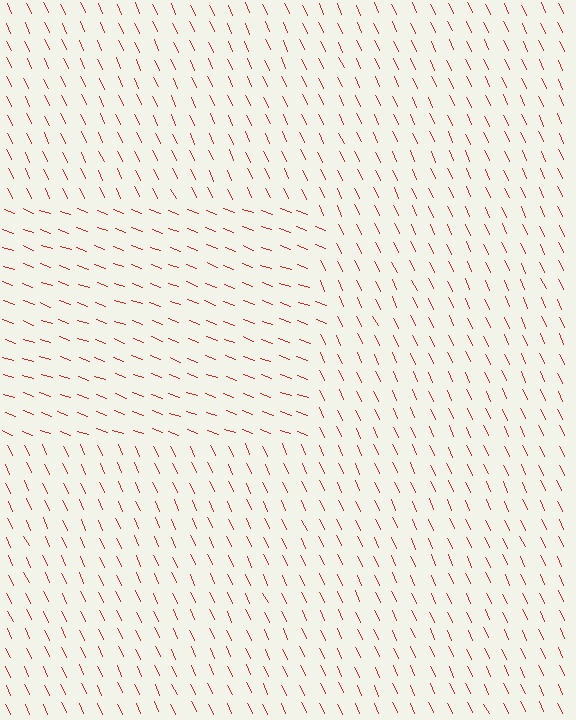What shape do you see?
I see a rectangle.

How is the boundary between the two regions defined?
The boundary is defined purely by a change in line orientation (approximately 45 degrees difference). All lines are the same color and thickness.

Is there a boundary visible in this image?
Yes, there is a texture boundary formed by a change in line orientation.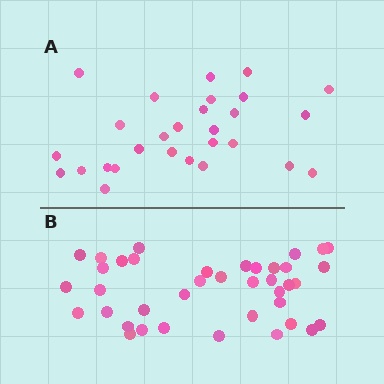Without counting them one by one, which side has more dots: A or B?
Region B (the bottom region) has more dots.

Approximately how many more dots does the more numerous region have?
Region B has roughly 12 or so more dots than region A.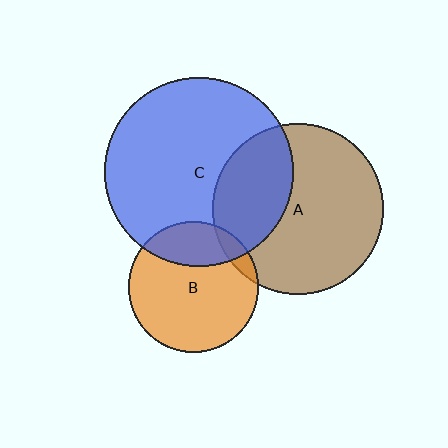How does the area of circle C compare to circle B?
Approximately 2.1 times.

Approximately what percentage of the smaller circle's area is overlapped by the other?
Approximately 35%.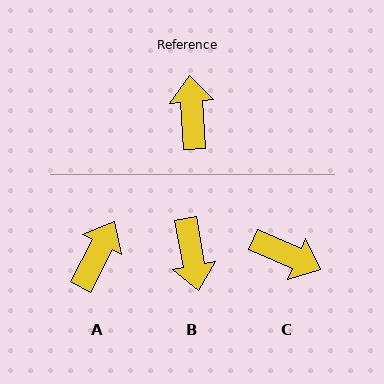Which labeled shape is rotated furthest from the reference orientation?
B, about 174 degrees away.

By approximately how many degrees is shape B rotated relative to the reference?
Approximately 174 degrees clockwise.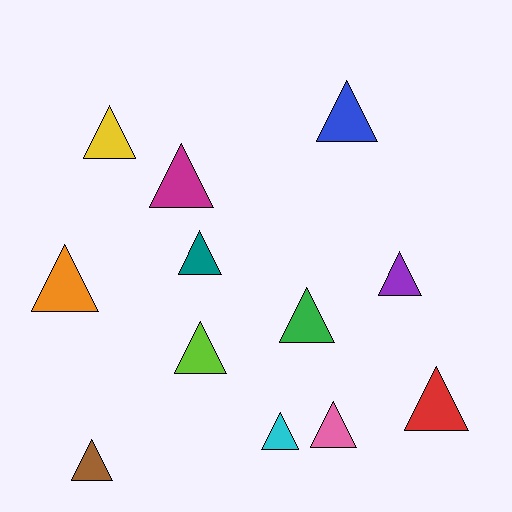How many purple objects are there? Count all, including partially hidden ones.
There is 1 purple object.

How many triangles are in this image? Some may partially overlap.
There are 12 triangles.